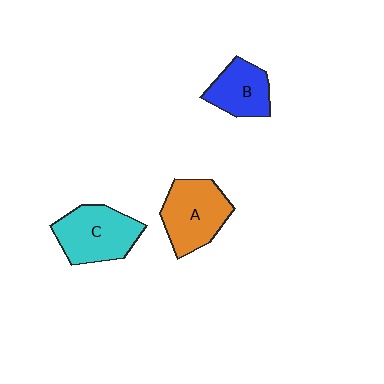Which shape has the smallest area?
Shape B (blue).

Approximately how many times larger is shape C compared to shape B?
Approximately 1.4 times.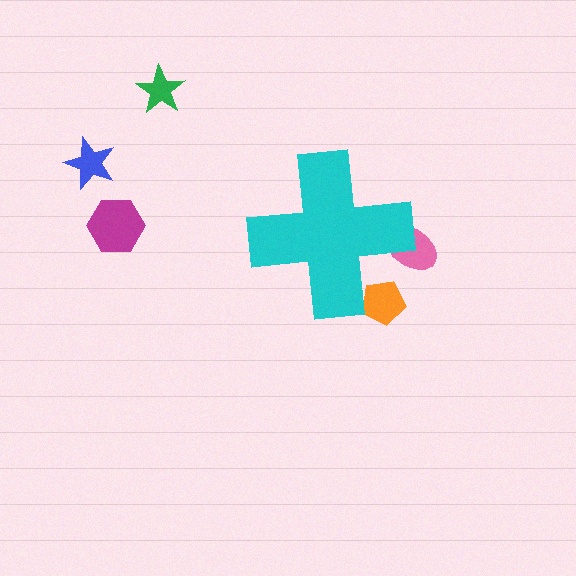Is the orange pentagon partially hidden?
Yes, the orange pentagon is partially hidden behind the cyan cross.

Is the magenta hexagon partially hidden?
No, the magenta hexagon is fully visible.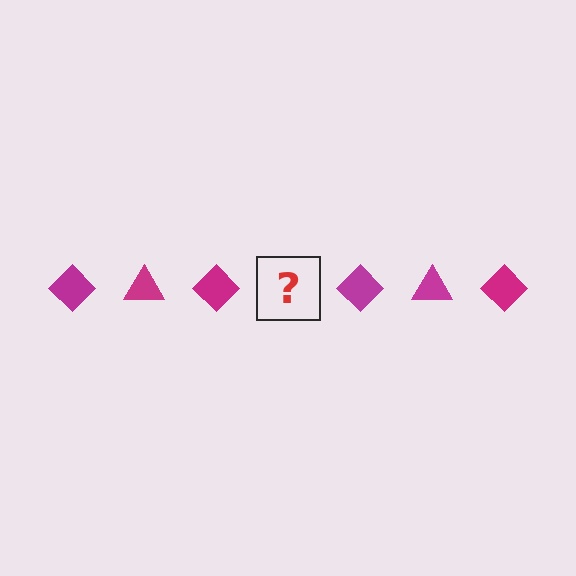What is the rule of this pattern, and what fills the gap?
The rule is that the pattern cycles through diamond, triangle shapes in magenta. The gap should be filled with a magenta triangle.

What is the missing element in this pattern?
The missing element is a magenta triangle.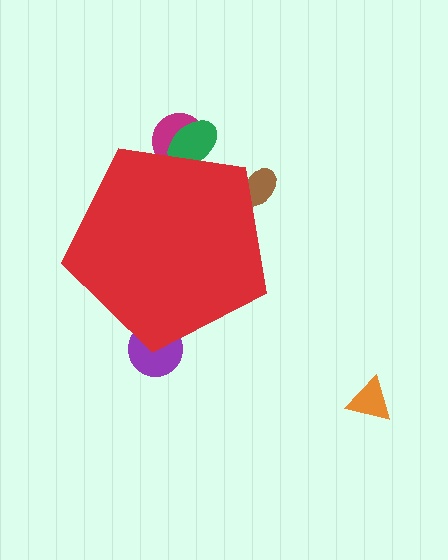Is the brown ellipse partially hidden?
Yes, the brown ellipse is partially hidden behind the red pentagon.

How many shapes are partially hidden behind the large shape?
4 shapes are partially hidden.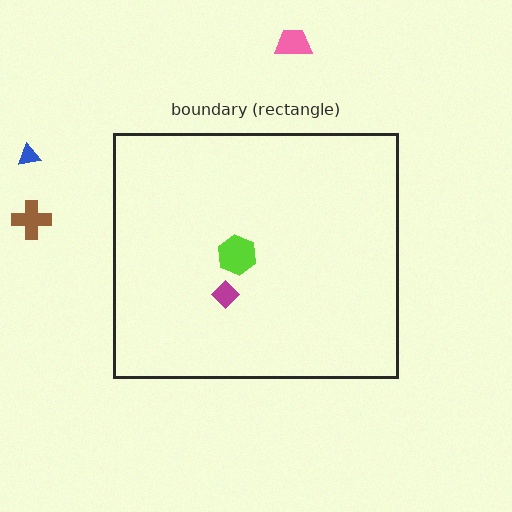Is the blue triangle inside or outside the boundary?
Outside.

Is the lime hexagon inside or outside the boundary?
Inside.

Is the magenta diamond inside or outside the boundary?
Inside.